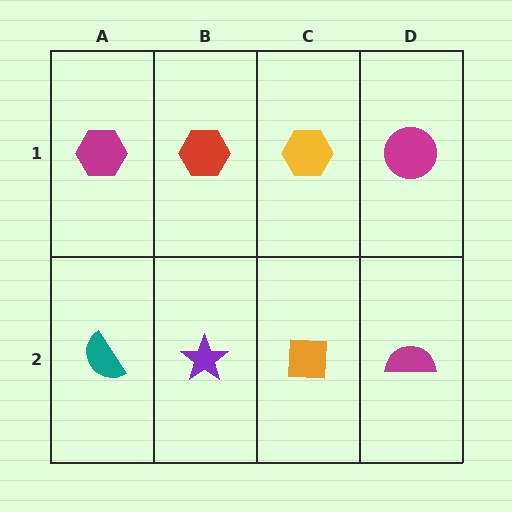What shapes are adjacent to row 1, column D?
A magenta semicircle (row 2, column D), a yellow hexagon (row 1, column C).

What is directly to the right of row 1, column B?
A yellow hexagon.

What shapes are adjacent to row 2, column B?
A red hexagon (row 1, column B), a teal semicircle (row 2, column A), an orange square (row 2, column C).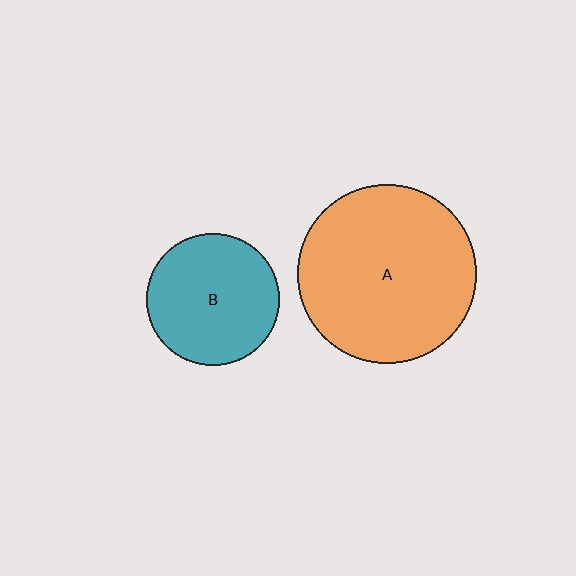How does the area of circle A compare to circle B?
Approximately 1.8 times.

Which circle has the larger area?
Circle A (orange).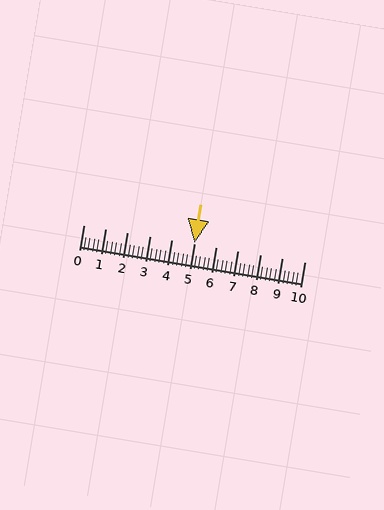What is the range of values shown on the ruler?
The ruler shows values from 0 to 10.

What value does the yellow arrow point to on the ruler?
The yellow arrow points to approximately 5.0.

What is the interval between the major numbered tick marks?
The major tick marks are spaced 1 units apart.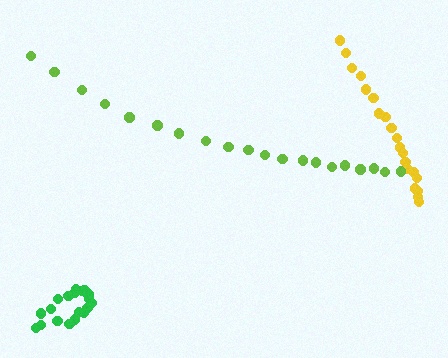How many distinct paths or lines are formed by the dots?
There are 3 distinct paths.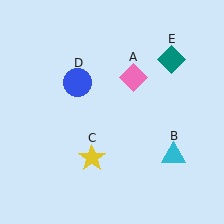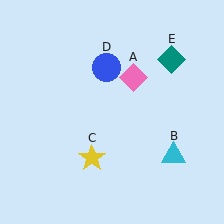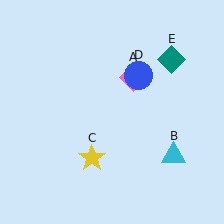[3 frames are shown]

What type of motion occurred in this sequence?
The blue circle (object D) rotated clockwise around the center of the scene.